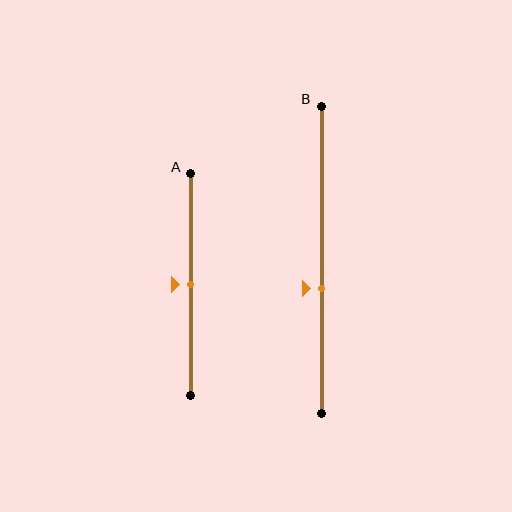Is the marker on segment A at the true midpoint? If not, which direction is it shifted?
Yes, the marker on segment A is at the true midpoint.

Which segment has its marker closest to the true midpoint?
Segment A has its marker closest to the true midpoint.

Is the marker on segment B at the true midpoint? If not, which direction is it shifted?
No, the marker on segment B is shifted downward by about 9% of the segment length.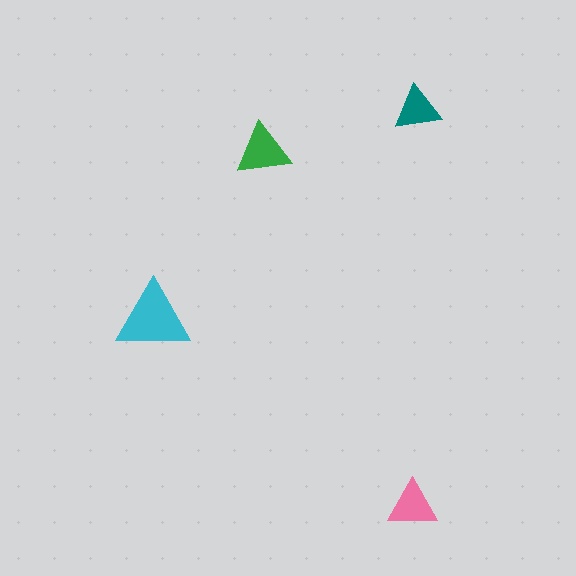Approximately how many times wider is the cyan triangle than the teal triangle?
About 1.5 times wider.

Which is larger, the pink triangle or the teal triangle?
The pink one.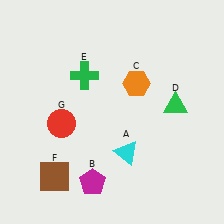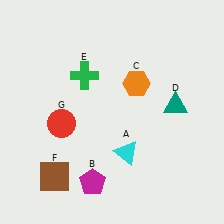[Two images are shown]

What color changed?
The triangle (D) changed from green in Image 1 to teal in Image 2.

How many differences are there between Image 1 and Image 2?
There is 1 difference between the two images.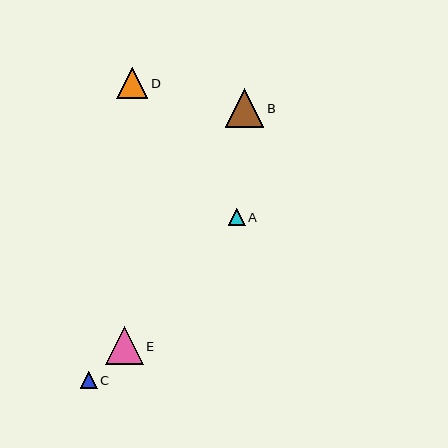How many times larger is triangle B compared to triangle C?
Triangle B is approximately 2.3 times the size of triangle C.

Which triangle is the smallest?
Triangle A is the smallest with a size of approximately 17 pixels.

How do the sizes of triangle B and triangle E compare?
Triangle B and triangle E are approximately the same size.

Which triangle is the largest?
Triangle B is the largest with a size of approximately 38 pixels.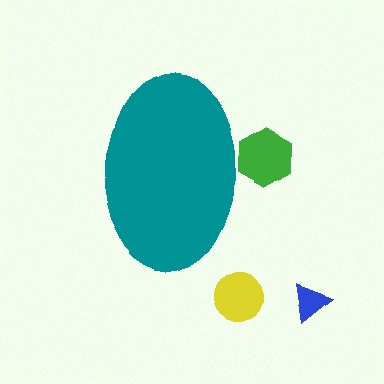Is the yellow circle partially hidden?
No, the yellow circle is fully visible.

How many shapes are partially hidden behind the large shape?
1 shape is partially hidden.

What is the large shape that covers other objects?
A teal ellipse.